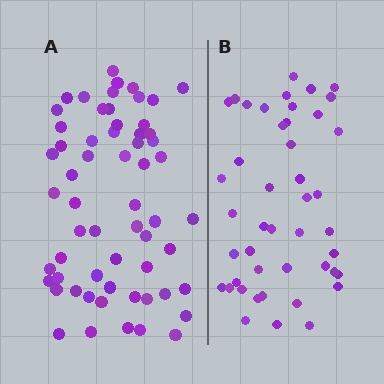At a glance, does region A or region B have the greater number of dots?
Region A (the left region) has more dots.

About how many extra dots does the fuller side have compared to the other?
Region A has approximately 15 more dots than region B.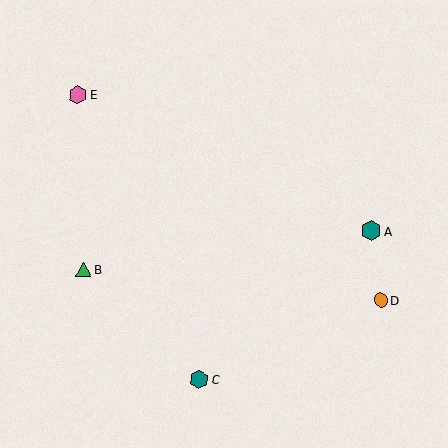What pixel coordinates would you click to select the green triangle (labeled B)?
Click at (84, 270) to select the green triangle B.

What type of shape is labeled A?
Shape A is a teal hexagon.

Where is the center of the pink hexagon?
The center of the pink hexagon is at (77, 95).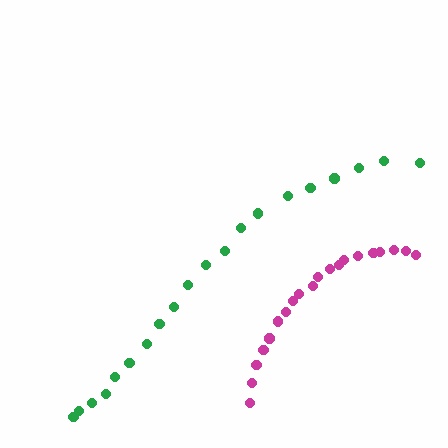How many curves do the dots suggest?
There are 2 distinct paths.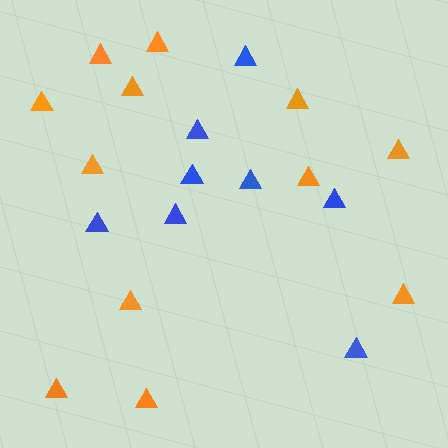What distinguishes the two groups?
There are 2 groups: one group of blue triangles (8) and one group of orange triangles (12).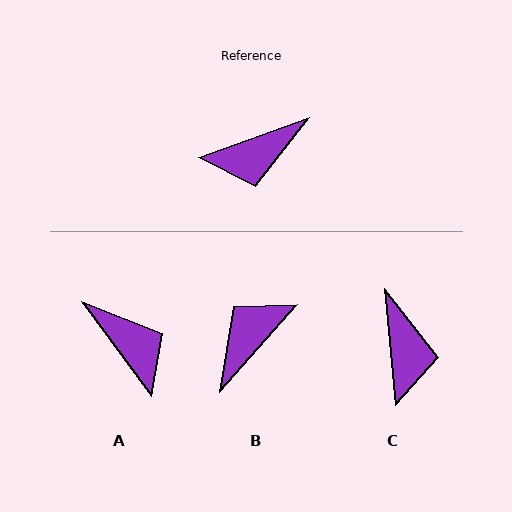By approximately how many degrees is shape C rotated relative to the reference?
Approximately 76 degrees counter-clockwise.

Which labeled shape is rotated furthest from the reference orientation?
B, about 151 degrees away.